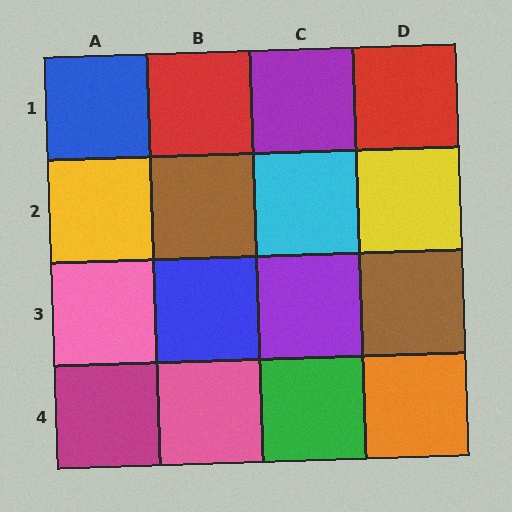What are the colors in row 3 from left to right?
Pink, blue, purple, brown.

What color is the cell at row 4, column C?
Green.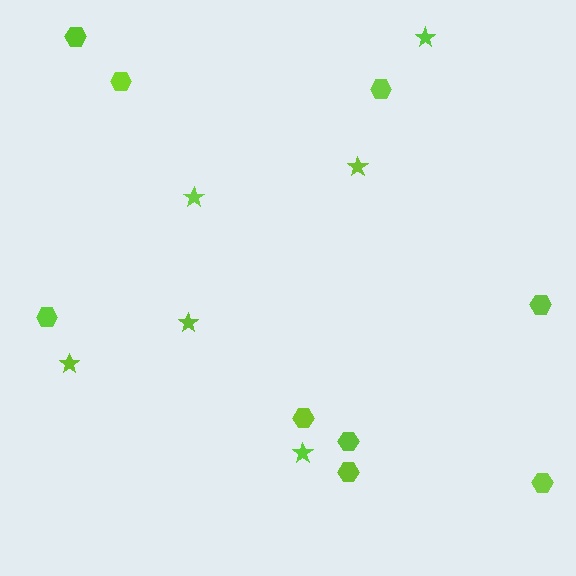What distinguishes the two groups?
There are 2 groups: one group of stars (6) and one group of hexagons (9).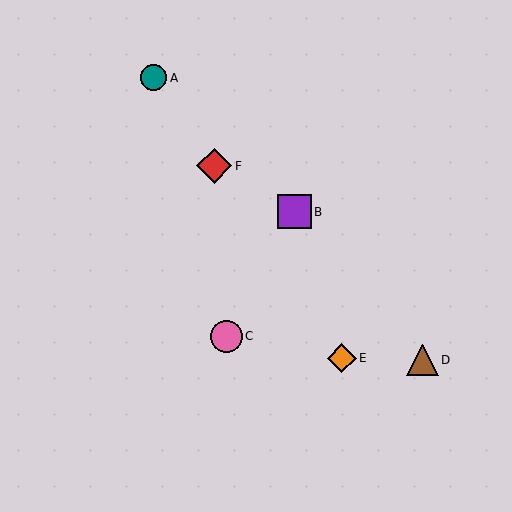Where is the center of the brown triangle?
The center of the brown triangle is at (422, 360).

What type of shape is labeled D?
Shape D is a brown triangle.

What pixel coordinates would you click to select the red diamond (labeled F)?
Click at (214, 166) to select the red diamond F.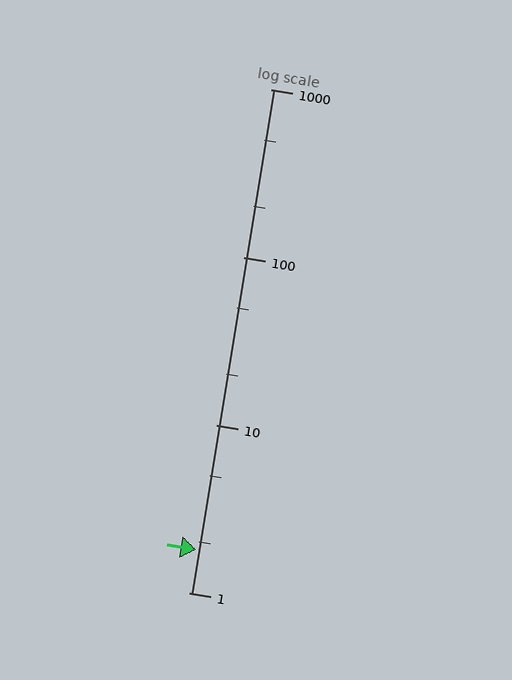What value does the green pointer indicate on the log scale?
The pointer indicates approximately 1.8.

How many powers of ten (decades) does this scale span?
The scale spans 3 decades, from 1 to 1000.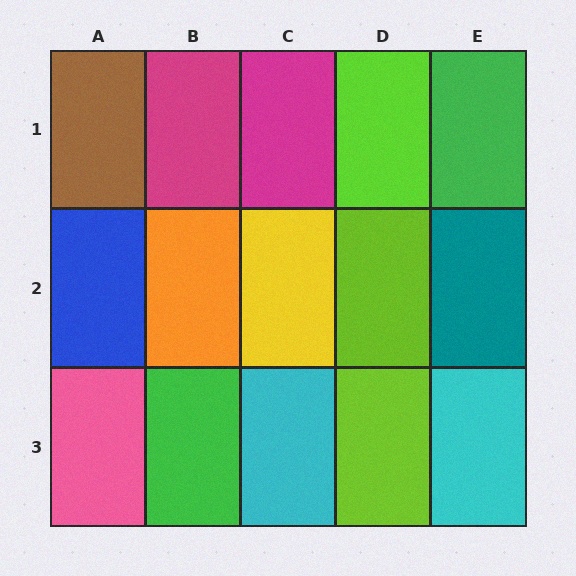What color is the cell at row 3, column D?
Lime.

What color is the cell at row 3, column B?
Green.